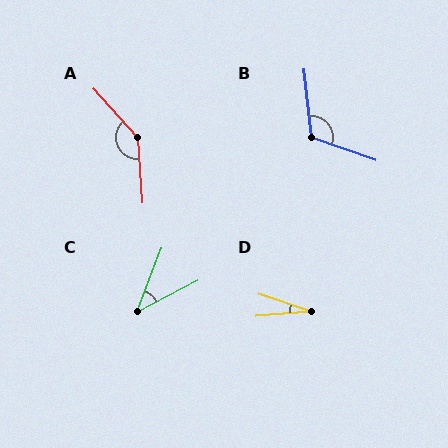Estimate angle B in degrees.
Approximately 115 degrees.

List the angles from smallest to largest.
D (23°), C (41°), B (115°), A (142°).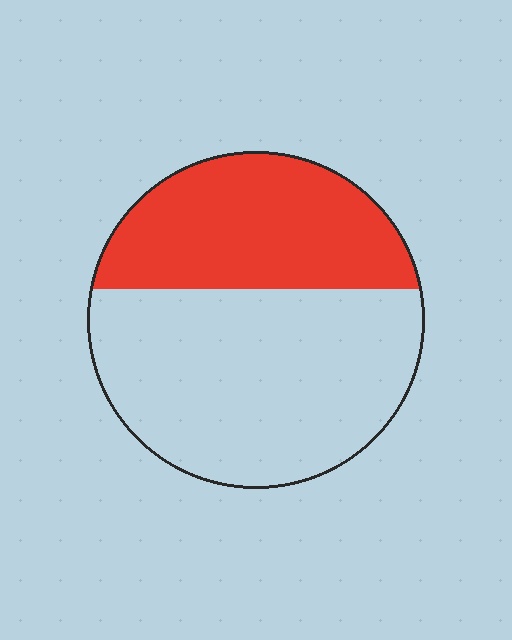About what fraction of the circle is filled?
About three eighths (3/8).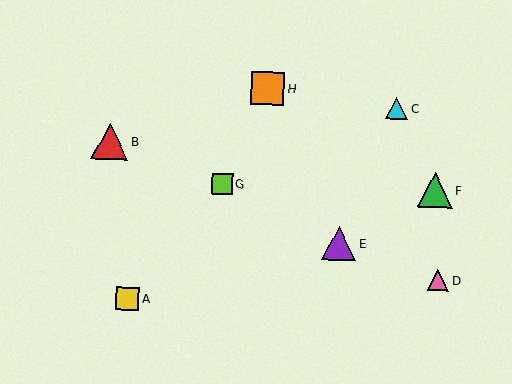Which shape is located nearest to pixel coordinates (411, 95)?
The cyan triangle (labeled C) at (397, 109) is nearest to that location.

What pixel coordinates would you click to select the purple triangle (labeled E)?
Click at (339, 243) to select the purple triangle E.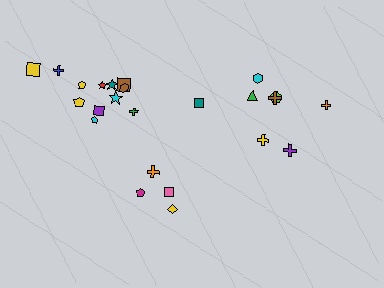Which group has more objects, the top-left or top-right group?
The top-left group.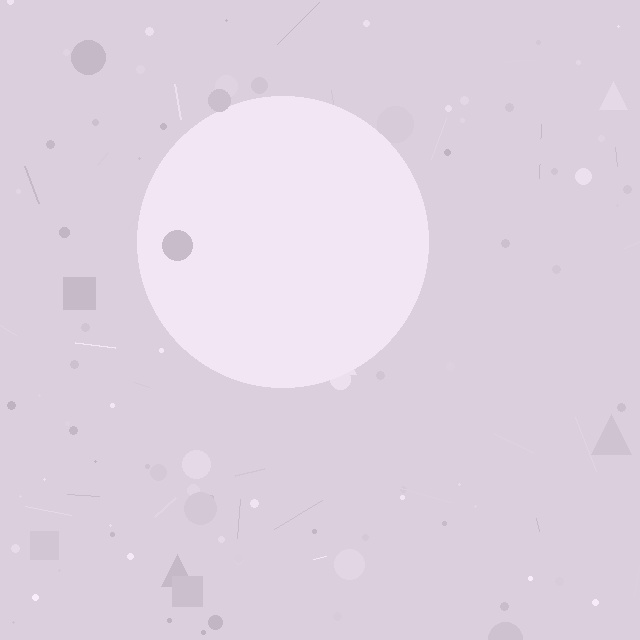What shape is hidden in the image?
A circle is hidden in the image.